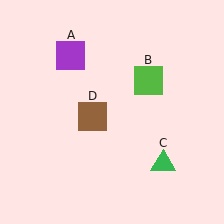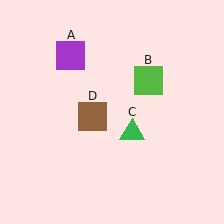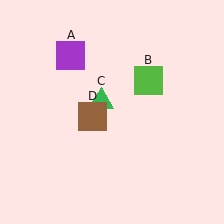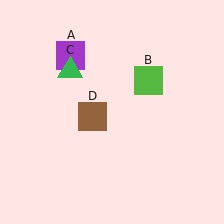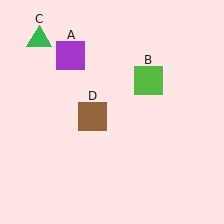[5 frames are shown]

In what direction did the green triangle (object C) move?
The green triangle (object C) moved up and to the left.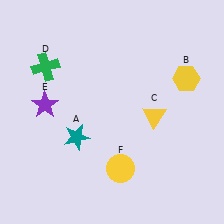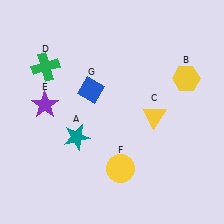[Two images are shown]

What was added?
A blue diamond (G) was added in Image 2.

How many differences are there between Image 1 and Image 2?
There is 1 difference between the two images.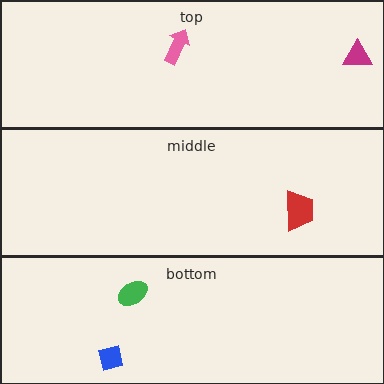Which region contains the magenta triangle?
The top region.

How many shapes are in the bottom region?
2.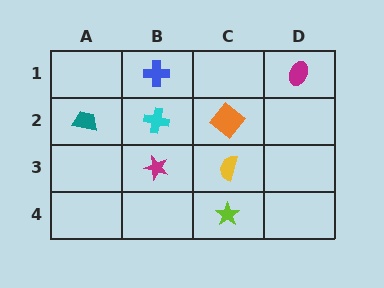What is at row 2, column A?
A teal trapezoid.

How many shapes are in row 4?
1 shape.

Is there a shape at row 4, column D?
No, that cell is empty.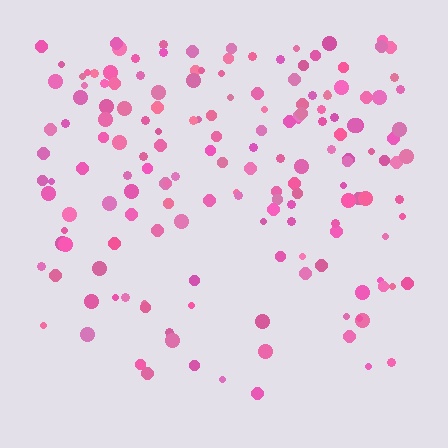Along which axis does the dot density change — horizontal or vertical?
Vertical.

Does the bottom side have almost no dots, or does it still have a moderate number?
Still a moderate number, just noticeably fewer than the top.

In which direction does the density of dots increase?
From bottom to top, with the top side densest.